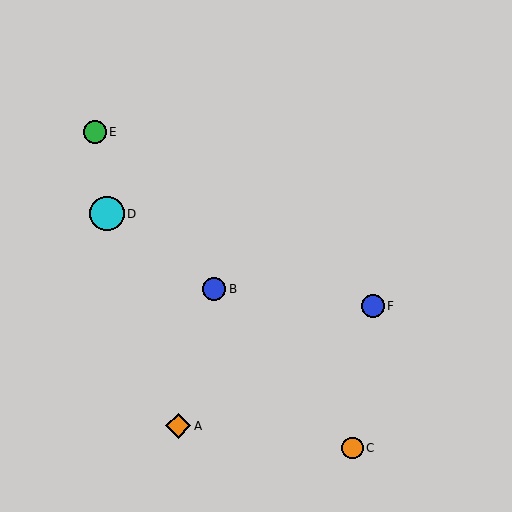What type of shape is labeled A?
Shape A is an orange diamond.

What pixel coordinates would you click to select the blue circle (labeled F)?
Click at (373, 306) to select the blue circle F.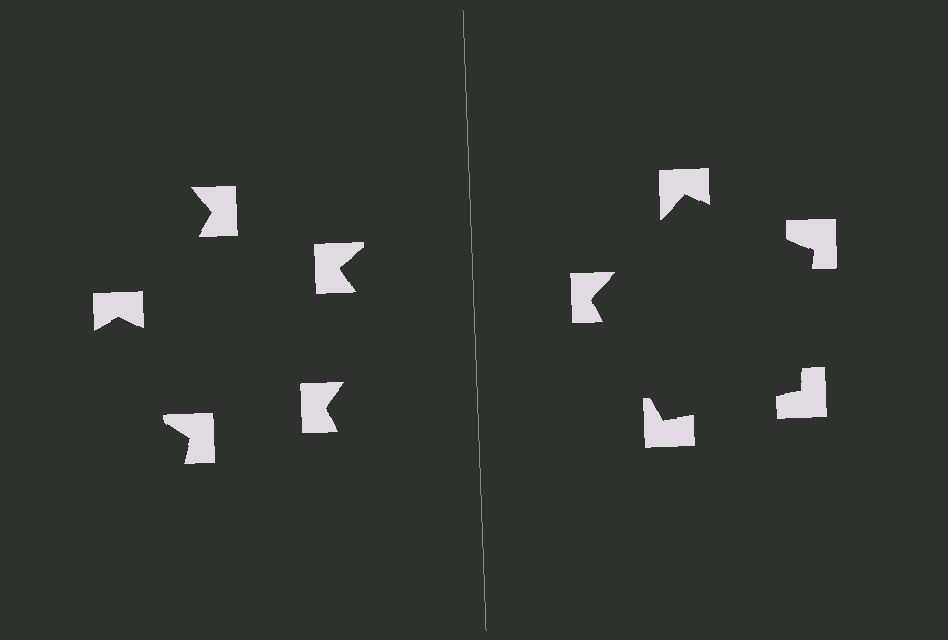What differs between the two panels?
The notched squares are positioned identically on both sides; only the wedge orientations differ. On the right they align to a pentagon; on the left they are misaligned.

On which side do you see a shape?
An illusory pentagon appears on the right side. On the left side the wedge cuts are rotated, so no coherent shape forms.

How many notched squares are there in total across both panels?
10 — 5 on each side.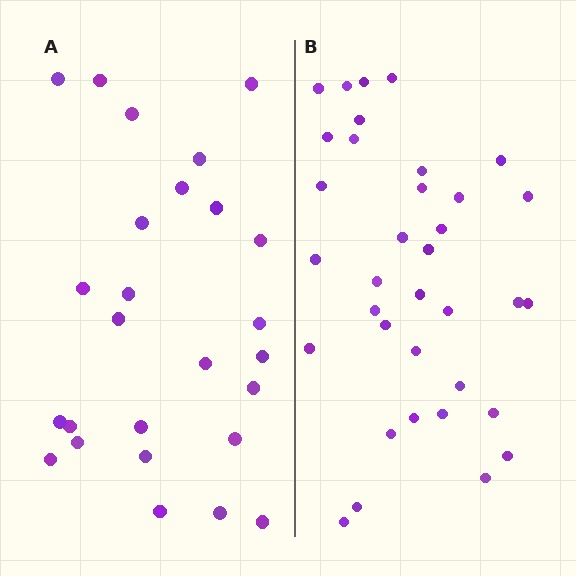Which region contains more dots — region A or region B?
Region B (the right region) has more dots.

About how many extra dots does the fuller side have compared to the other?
Region B has roughly 8 or so more dots than region A.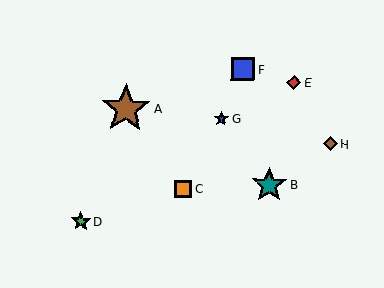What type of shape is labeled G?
Shape G is a blue star.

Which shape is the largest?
The brown star (labeled A) is the largest.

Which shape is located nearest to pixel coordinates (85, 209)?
The green star (labeled D) at (81, 221) is nearest to that location.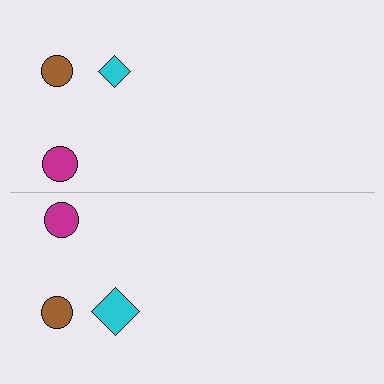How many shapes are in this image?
There are 6 shapes in this image.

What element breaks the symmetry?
The cyan diamond on the bottom side has a different size than its mirror counterpart.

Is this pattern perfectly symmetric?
No, the pattern is not perfectly symmetric. The cyan diamond on the bottom side has a different size than its mirror counterpart.